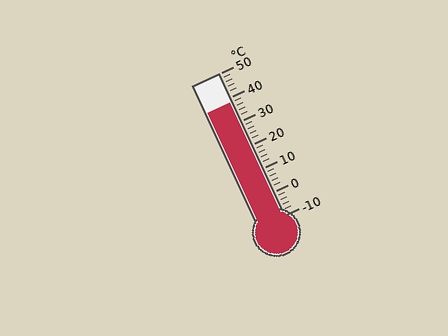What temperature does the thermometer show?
The thermometer shows approximately 38°C.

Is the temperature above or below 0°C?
The temperature is above 0°C.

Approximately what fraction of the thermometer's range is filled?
The thermometer is filled to approximately 80% of its range.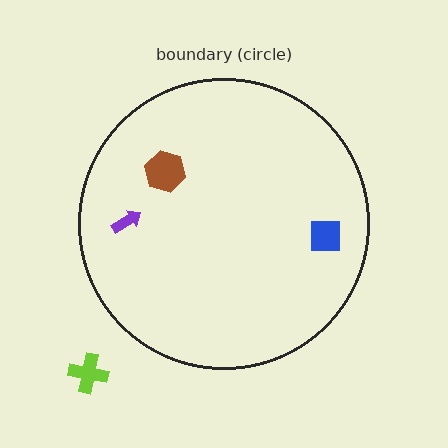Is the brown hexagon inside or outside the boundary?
Inside.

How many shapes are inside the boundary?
3 inside, 1 outside.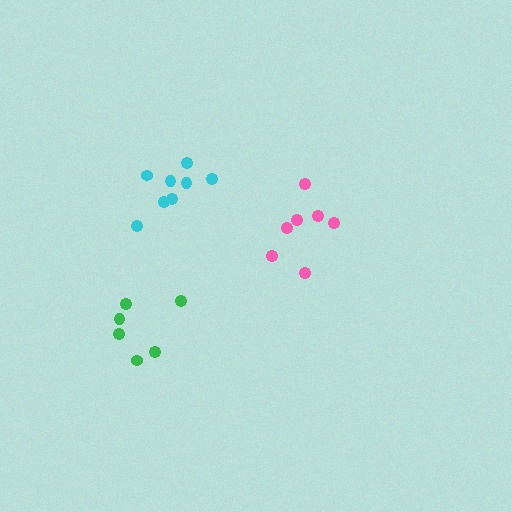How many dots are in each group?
Group 1: 7 dots, Group 2: 6 dots, Group 3: 8 dots (21 total).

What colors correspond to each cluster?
The clusters are colored: pink, green, cyan.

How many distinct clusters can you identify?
There are 3 distinct clusters.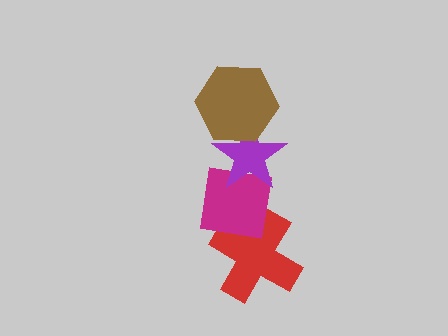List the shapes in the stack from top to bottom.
From top to bottom: the brown hexagon, the purple star, the magenta square, the red cross.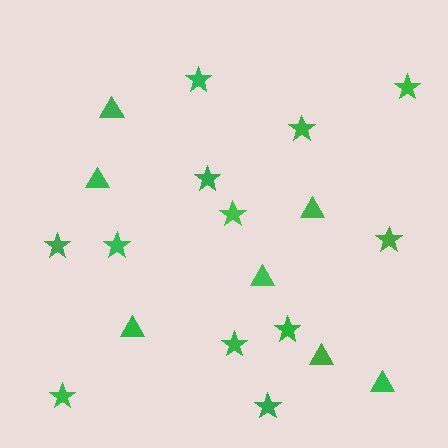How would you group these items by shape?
There are 2 groups: one group of triangles (7) and one group of stars (12).